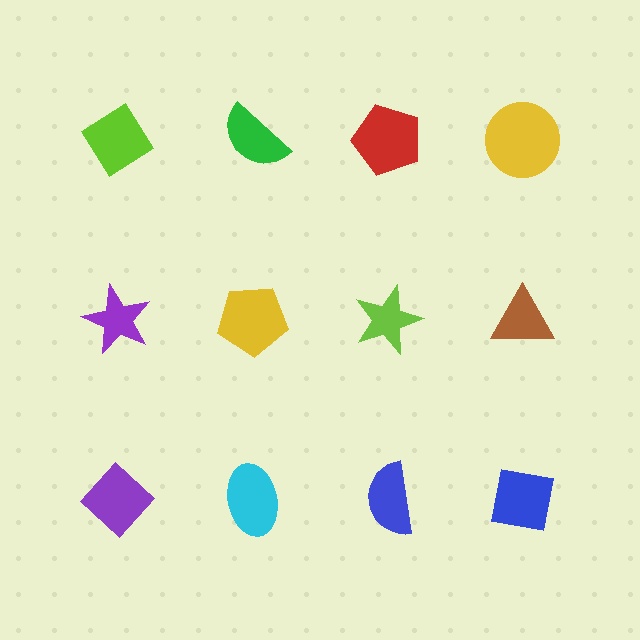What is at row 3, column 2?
A cyan ellipse.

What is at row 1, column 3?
A red pentagon.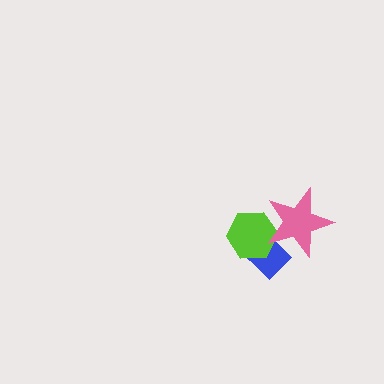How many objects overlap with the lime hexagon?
2 objects overlap with the lime hexagon.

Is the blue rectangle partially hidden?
Yes, it is partially covered by another shape.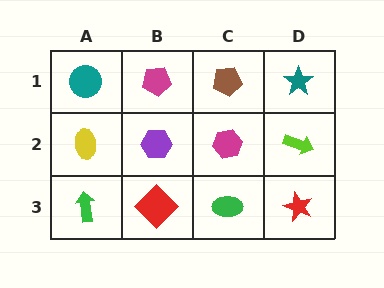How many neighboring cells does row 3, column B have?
3.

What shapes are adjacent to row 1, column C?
A magenta hexagon (row 2, column C), a magenta pentagon (row 1, column B), a teal star (row 1, column D).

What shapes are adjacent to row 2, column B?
A magenta pentagon (row 1, column B), a red diamond (row 3, column B), a yellow ellipse (row 2, column A), a magenta hexagon (row 2, column C).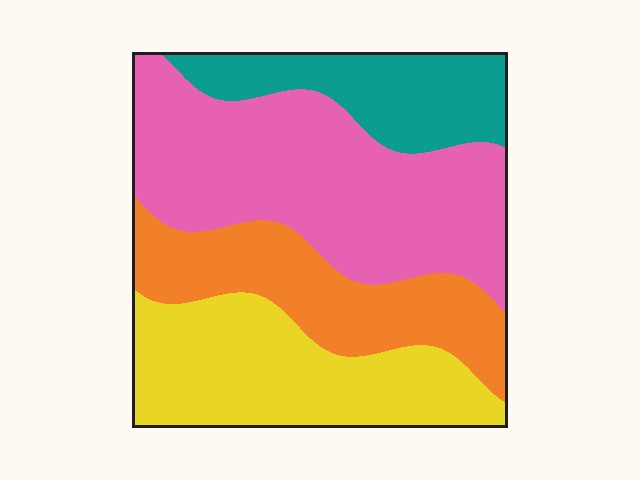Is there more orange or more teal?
Orange.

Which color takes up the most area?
Pink, at roughly 40%.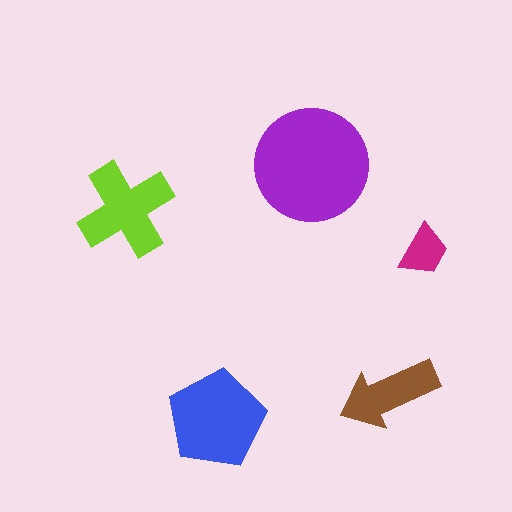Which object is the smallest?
The magenta trapezoid.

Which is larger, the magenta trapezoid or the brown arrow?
The brown arrow.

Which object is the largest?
The purple circle.